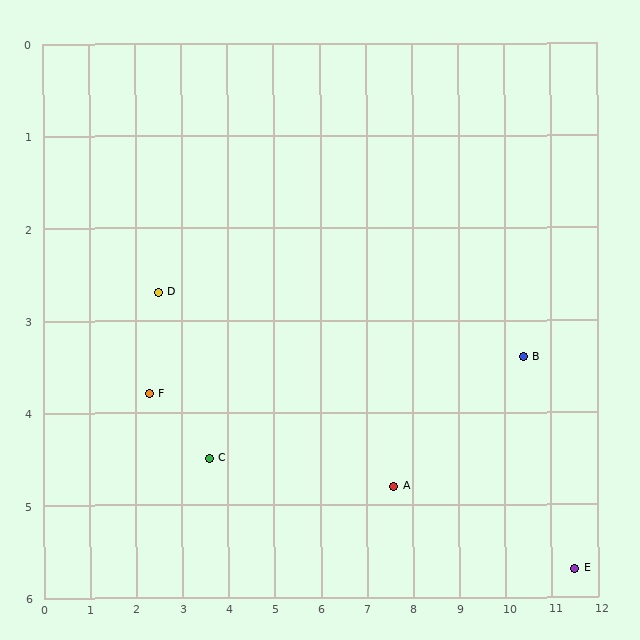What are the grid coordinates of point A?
Point A is at approximately (7.6, 4.8).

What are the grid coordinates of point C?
Point C is at approximately (3.6, 4.5).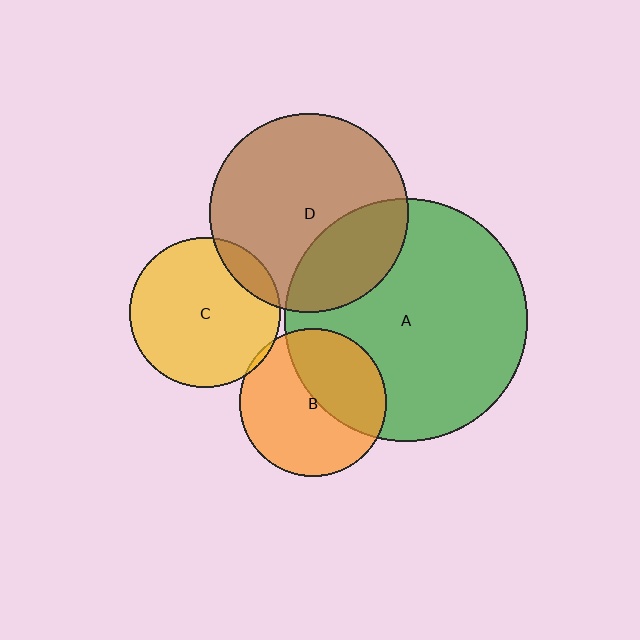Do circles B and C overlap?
Yes.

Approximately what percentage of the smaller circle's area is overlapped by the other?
Approximately 5%.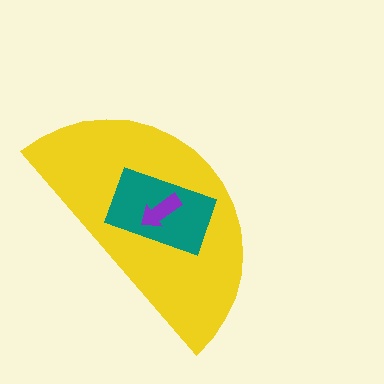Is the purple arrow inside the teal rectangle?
Yes.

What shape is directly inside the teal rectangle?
The purple arrow.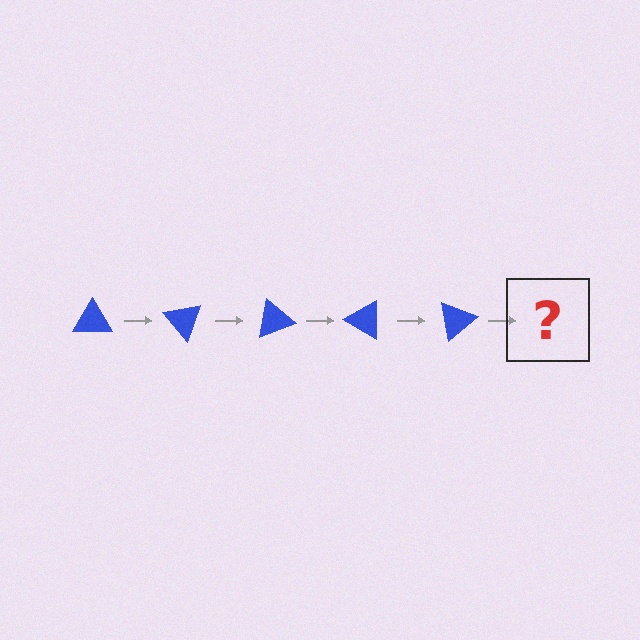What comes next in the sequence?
The next element should be a blue triangle rotated 250 degrees.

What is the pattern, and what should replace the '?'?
The pattern is that the triangle rotates 50 degrees each step. The '?' should be a blue triangle rotated 250 degrees.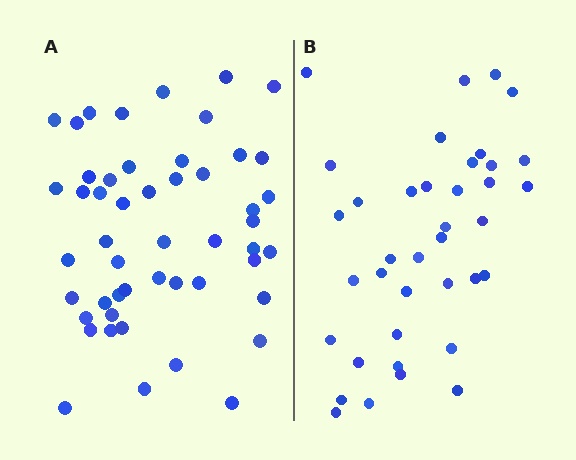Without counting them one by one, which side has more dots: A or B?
Region A (the left region) has more dots.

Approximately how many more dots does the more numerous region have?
Region A has roughly 12 or so more dots than region B.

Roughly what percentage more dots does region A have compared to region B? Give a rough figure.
About 30% more.